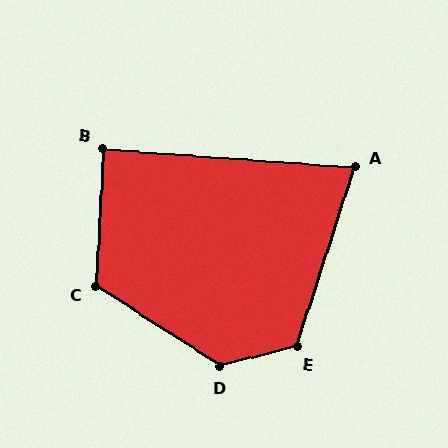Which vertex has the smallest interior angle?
A, at approximately 76 degrees.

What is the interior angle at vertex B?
Approximately 89 degrees (approximately right).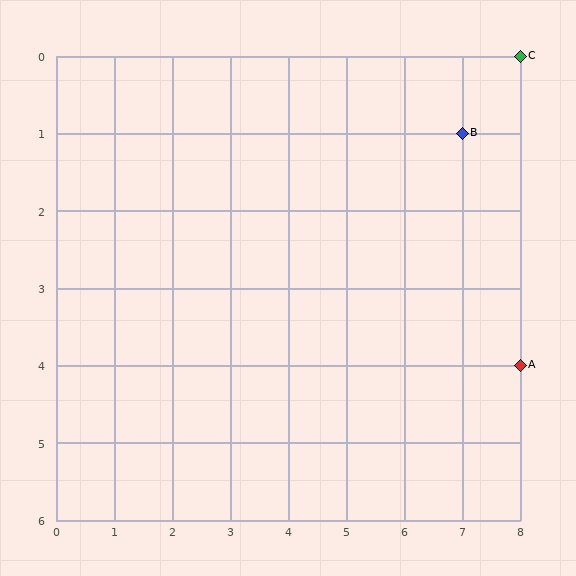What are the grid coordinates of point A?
Point A is at grid coordinates (8, 4).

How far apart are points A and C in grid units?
Points A and C are 4 rows apart.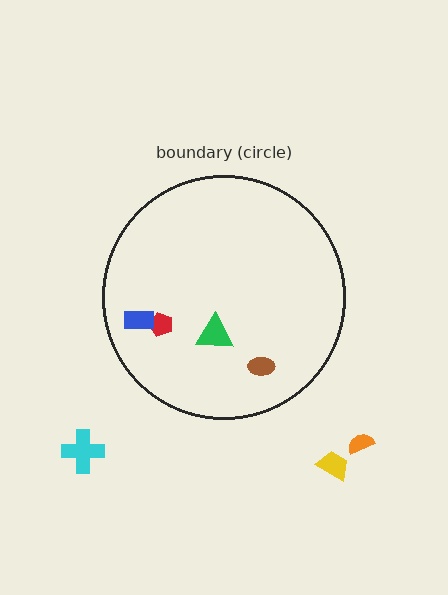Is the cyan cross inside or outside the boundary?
Outside.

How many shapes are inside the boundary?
4 inside, 3 outside.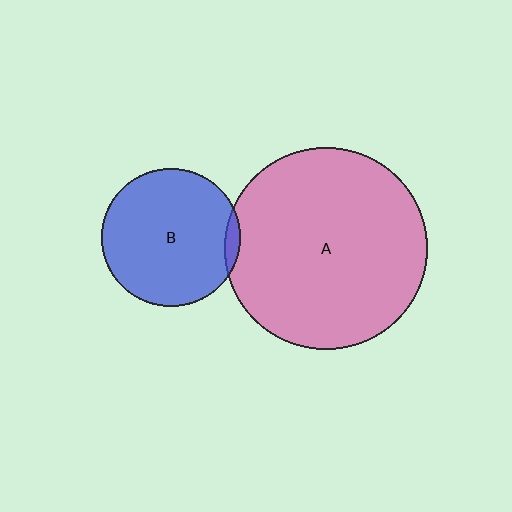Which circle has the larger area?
Circle A (pink).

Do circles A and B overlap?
Yes.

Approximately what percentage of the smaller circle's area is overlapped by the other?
Approximately 5%.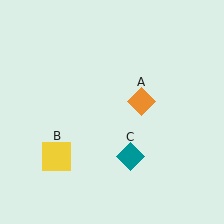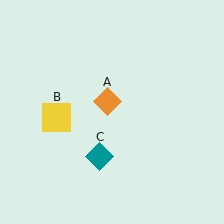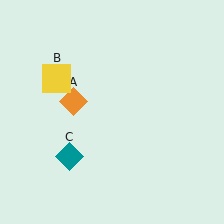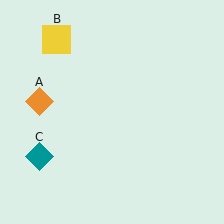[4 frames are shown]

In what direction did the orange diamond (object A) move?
The orange diamond (object A) moved left.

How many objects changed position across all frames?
3 objects changed position: orange diamond (object A), yellow square (object B), teal diamond (object C).